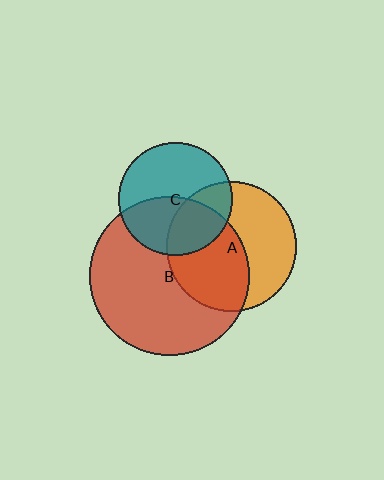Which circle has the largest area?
Circle B (red).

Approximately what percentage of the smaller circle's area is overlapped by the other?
Approximately 45%.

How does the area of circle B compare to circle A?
Approximately 1.5 times.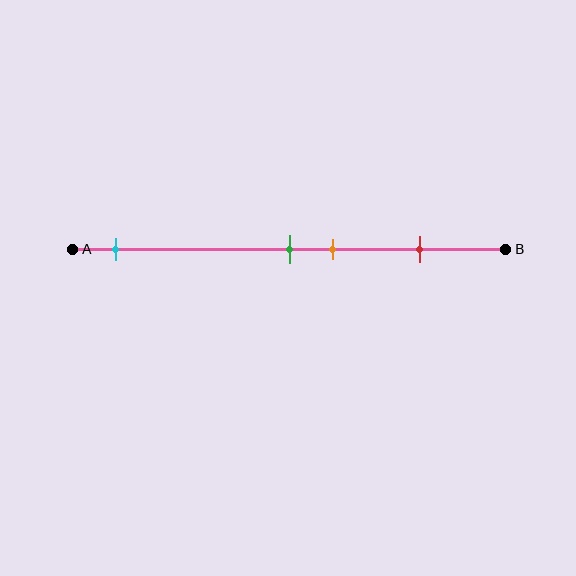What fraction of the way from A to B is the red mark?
The red mark is approximately 80% (0.8) of the way from A to B.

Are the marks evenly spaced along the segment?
No, the marks are not evenly spaced.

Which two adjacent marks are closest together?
The green and orange marks are the closest adjacent pair.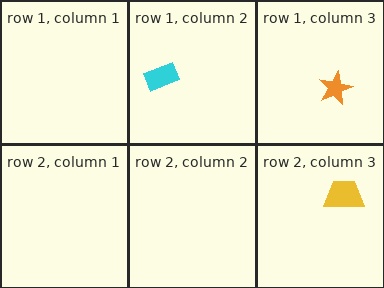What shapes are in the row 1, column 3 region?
The orange star.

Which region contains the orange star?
The row 1, column 3 region.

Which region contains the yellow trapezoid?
The row 2, column 3 region.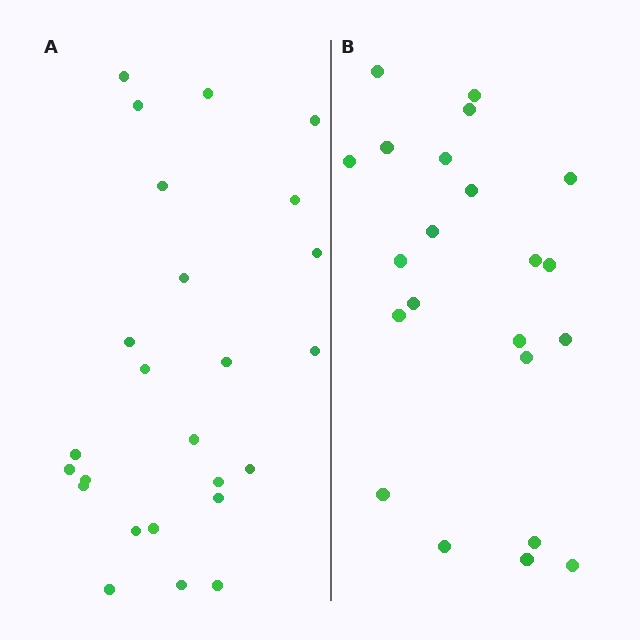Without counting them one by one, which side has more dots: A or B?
Region A (the left region) has more dots.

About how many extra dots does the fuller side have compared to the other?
Region A has just a few more — roughly 2 or 3 more dots than region B.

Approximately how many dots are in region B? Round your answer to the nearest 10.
About 20 dots. (The exact count is 22, which rounds to 20.)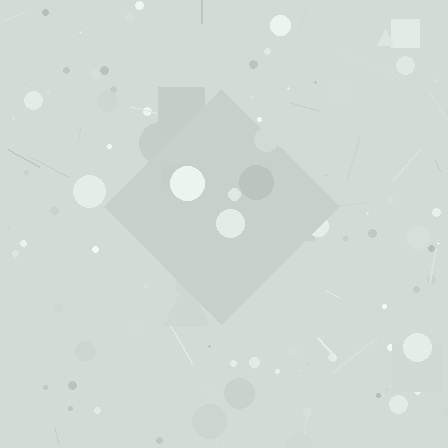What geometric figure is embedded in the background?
A diamond is embedded in the background.